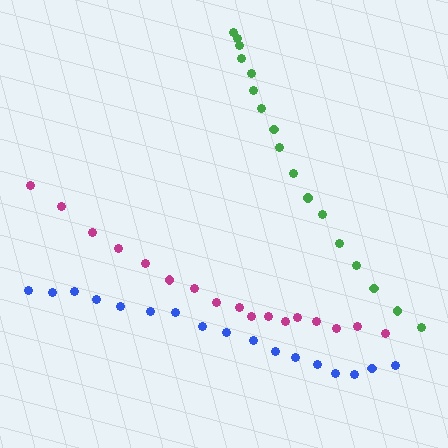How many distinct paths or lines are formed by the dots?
There are 3 distinct paths.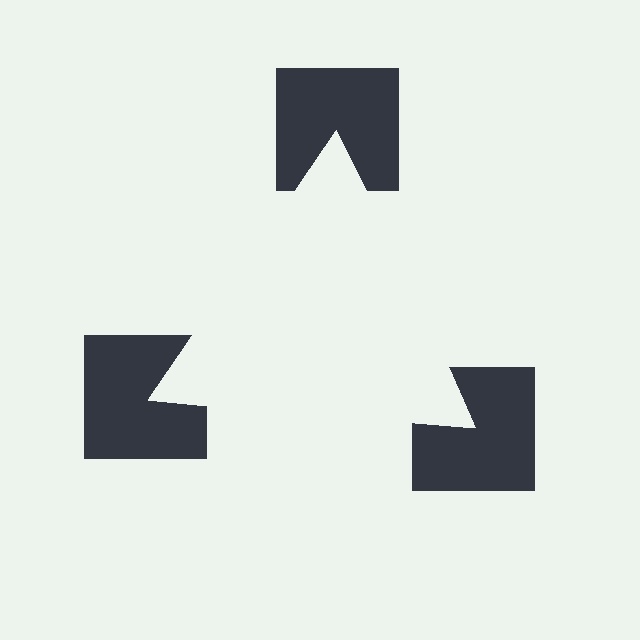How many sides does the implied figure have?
3 sides.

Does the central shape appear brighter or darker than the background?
It typically appears slightly brighter than the background, even though no actual brightness change is drawn.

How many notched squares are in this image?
There are 3 — one at each vertex of the illusory triangle.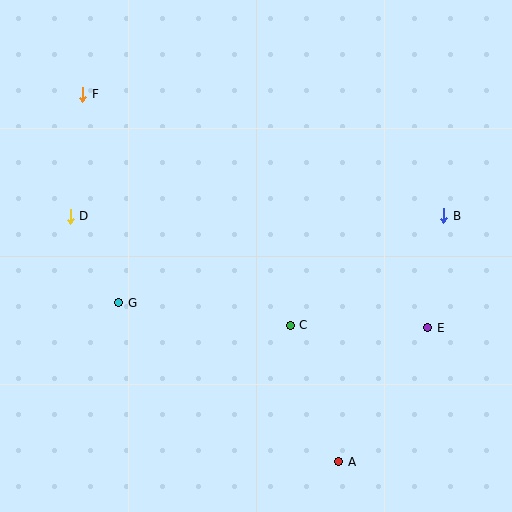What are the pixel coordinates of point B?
Point B is at (444, 216).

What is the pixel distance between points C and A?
The distance between C and A is 145 pixels.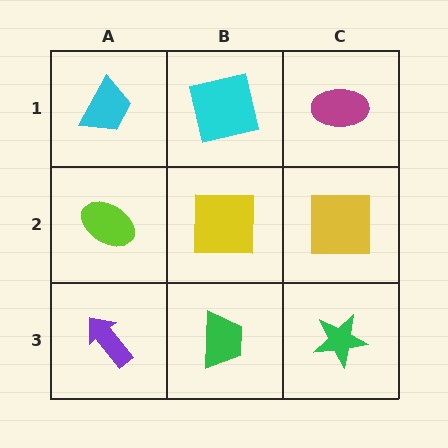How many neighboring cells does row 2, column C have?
3.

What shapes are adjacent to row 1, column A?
A lime ellipse (row 2, column A), a cyan square (row 1, column B).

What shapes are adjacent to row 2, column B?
A cyan square (row 1, column B), a green trapezoid (row 3, column B), a lime ellipse (row 2, column A), a yellow square (row 2, column C).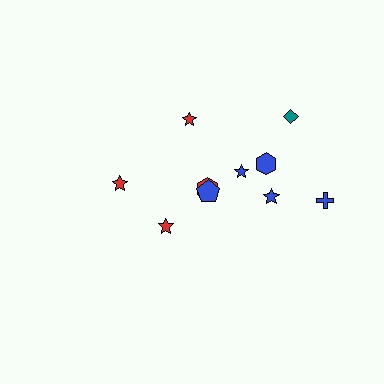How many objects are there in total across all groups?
There are 10 objects.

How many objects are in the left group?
There are 4 objects.